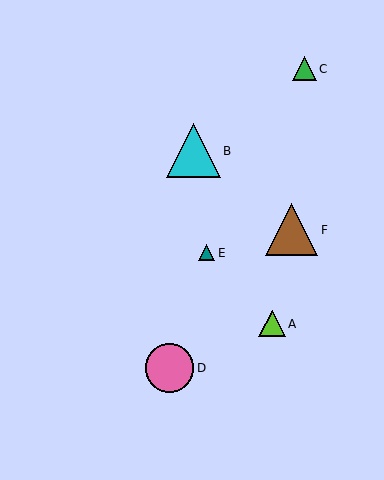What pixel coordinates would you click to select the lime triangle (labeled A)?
Click at (272, 324) to select the lime triangle A.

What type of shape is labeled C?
Shape C is a green triangle.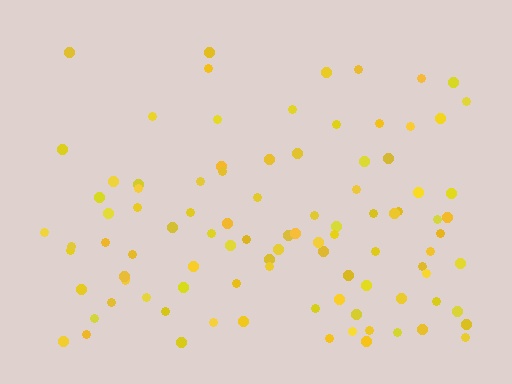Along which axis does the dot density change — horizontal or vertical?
Vertical.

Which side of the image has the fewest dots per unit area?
The top.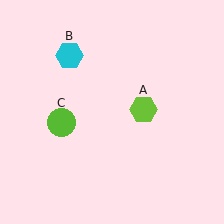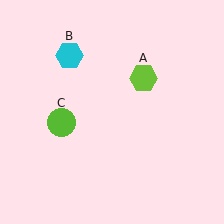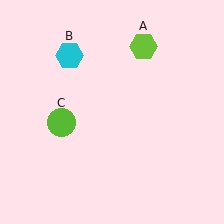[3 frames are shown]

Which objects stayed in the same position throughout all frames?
Cyan hexagon (object B) and lime circle (object C) remained stationary.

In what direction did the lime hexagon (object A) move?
The lime hexagon (object A) moved up.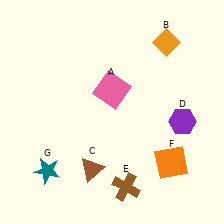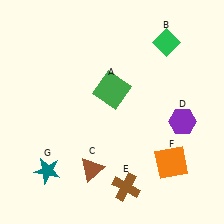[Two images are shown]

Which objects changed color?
A changed from pink to green. B changed from orange to green.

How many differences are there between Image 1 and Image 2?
There are 2 differences between the two images.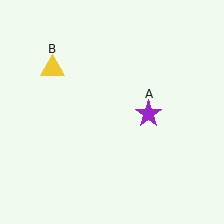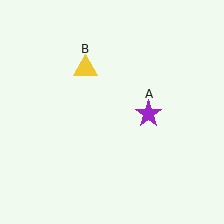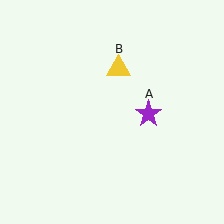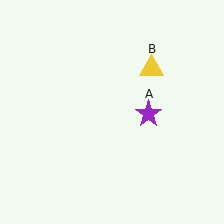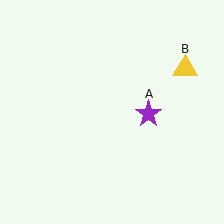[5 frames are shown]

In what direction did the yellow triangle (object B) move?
The yellow triangle (object B) moved right.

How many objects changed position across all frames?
1 object changed position: yellow triangle (object B).